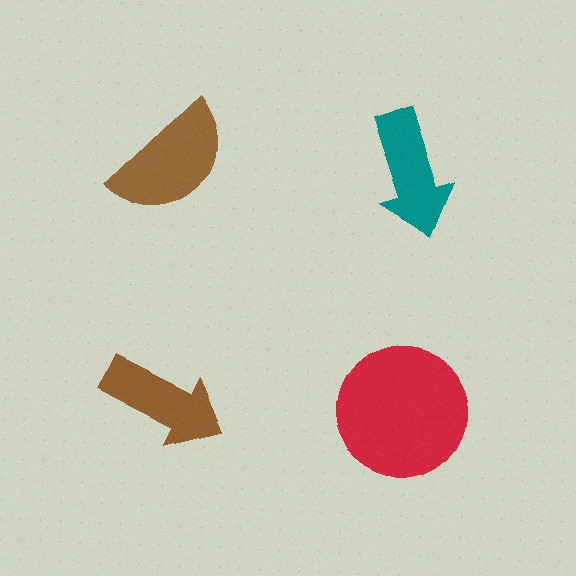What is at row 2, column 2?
A red circle.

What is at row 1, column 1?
A brown semicircle.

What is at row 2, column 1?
A brown arrow.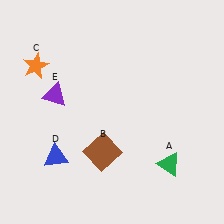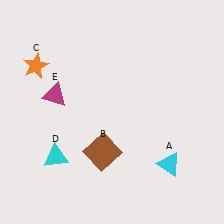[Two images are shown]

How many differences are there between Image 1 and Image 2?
There are 3 differences between the two images.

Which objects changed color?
A changed from green to cyan. D changed from blue to cyan. E changed from purple to magenta.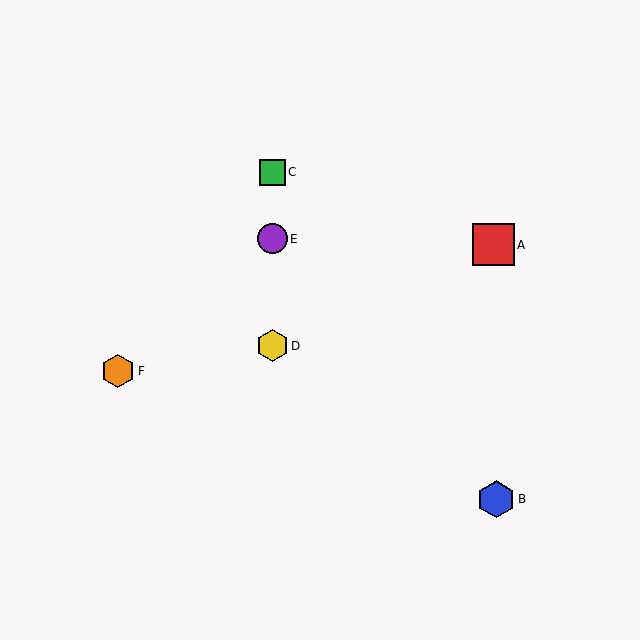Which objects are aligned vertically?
Objects C, D, E are aligned vertically.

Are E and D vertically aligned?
Yes, both are at x≈272.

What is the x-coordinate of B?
Object B is at x≈496.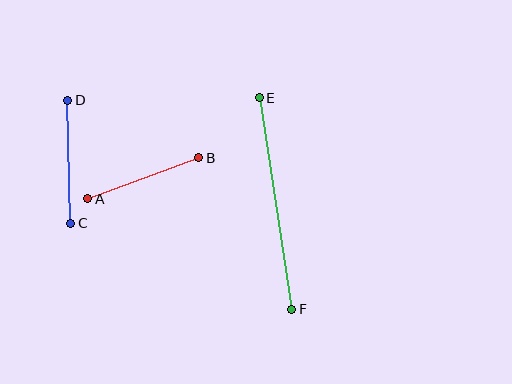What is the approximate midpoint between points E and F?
The midpoint is at approximately (275, 204) pixels.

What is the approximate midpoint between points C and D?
The midpoint is at approximately (69, 162) pixels.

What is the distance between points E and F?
The distance is approximately 214 pixels.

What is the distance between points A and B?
The distance is approximately 118 pixels.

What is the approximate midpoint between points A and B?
The midpoint is at approximately (143, 178) pixels.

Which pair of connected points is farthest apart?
Points E and F are farthest apart.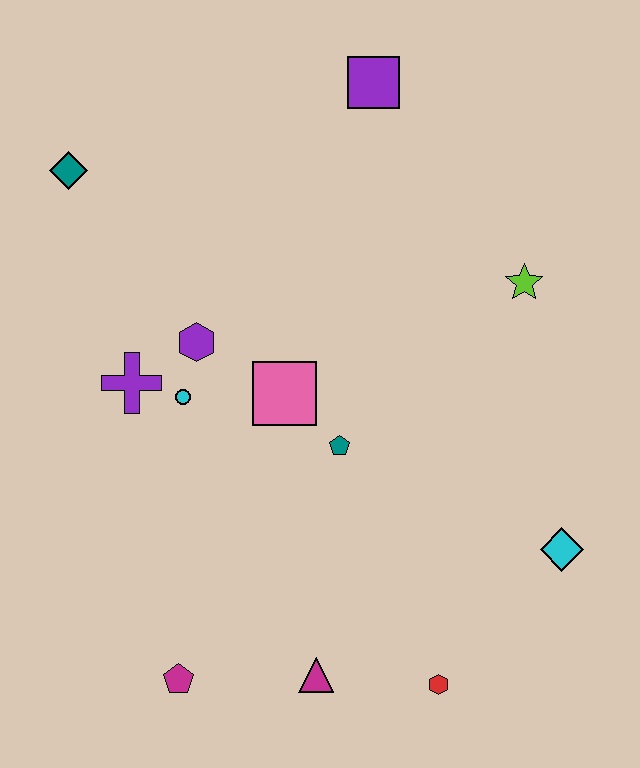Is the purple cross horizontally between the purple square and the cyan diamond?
No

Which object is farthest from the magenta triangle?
The purple square is farthest from the magenta triangle.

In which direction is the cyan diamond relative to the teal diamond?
The cyan diamond is to the right of the teal diamond.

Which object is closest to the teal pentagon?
The pink square is closest to the teal pentagon.